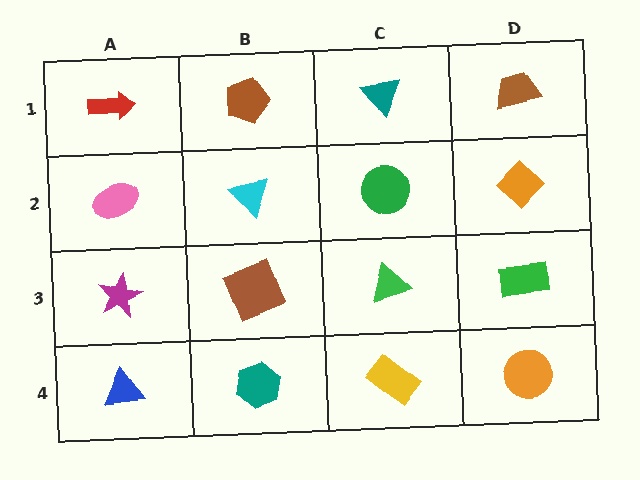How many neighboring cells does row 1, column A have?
2.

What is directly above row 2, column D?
A brown trapezoid.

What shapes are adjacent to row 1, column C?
A green circle (row 2, column C), a brown pentagon (row 1, column B), a brown trapezoid (row 1, column D).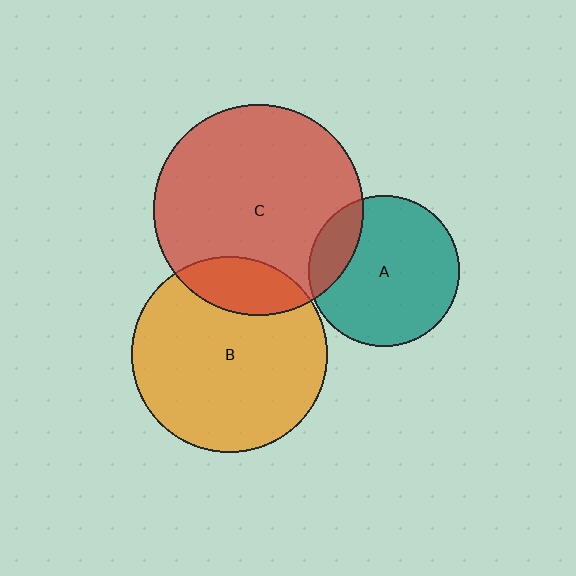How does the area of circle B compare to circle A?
Approximately 1.7 times.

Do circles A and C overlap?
Yes.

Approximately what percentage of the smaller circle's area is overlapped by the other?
Approximately 20%.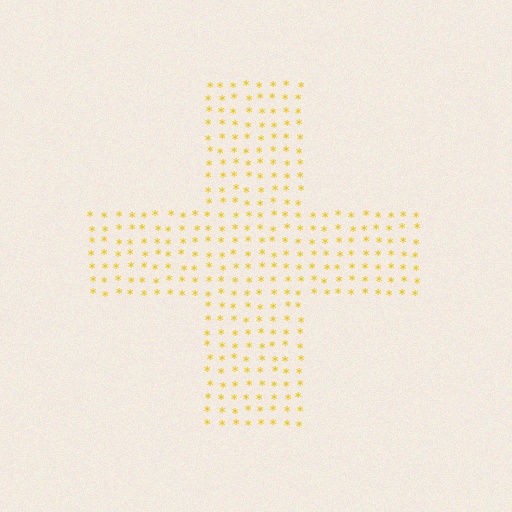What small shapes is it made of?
It is made of small asterisks.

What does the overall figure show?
The overall figure shows a cross.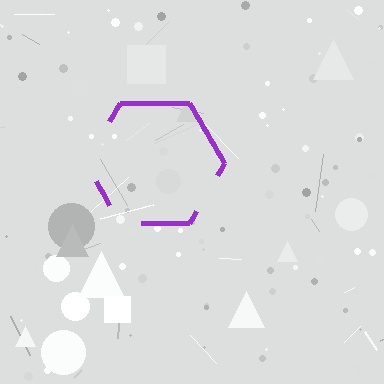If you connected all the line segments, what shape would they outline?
They would outline a hexagon.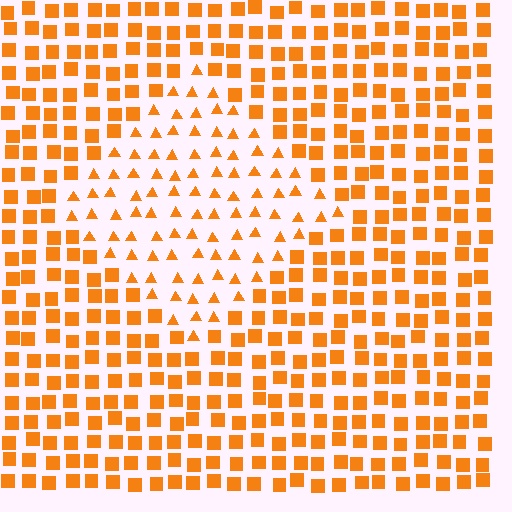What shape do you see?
I see a diamond.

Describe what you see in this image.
The image is filled with small orange elements arranged in a uniform grid. A diamond-shaped region contains triangles, while the surrounding area contains squares. The boundary is defined purely by the change in element shape.